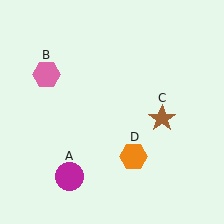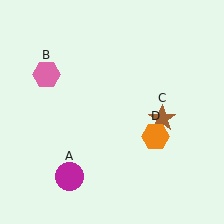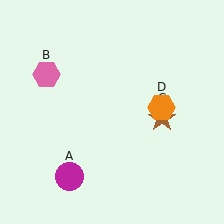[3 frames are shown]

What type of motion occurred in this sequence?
The orange hexagon (object D) rotated counterclockwise around the center of the scene.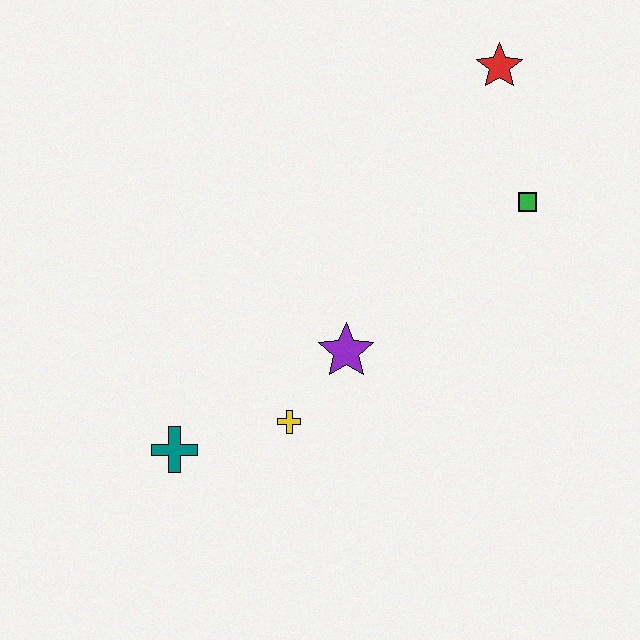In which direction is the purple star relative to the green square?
The purple star is to the left of the green square.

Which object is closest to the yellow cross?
The purple star is closest to the yellow cross.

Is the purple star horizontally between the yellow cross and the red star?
Yes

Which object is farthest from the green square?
The teal cross is farthest from the green square.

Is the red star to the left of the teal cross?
No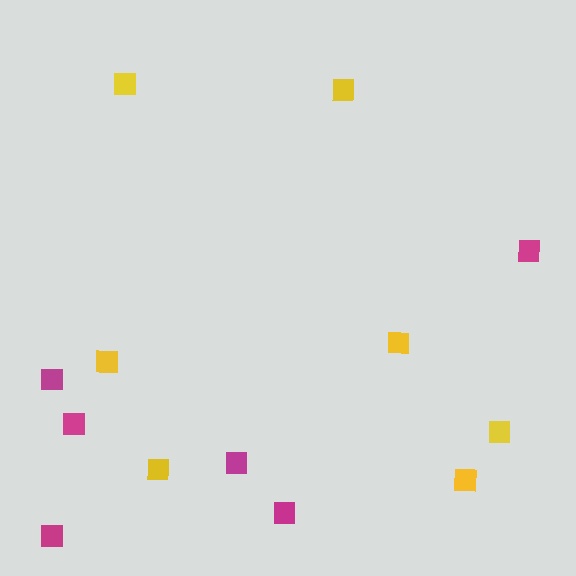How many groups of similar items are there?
There are 2 groups: one group of magenta squares (6) and one group of yellow squares (7).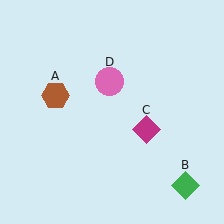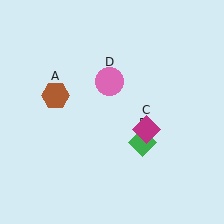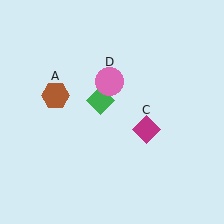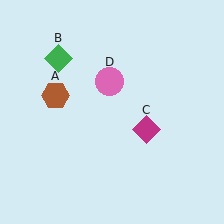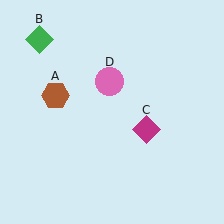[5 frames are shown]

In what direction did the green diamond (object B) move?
The green diamond (object B) moved up and to the left.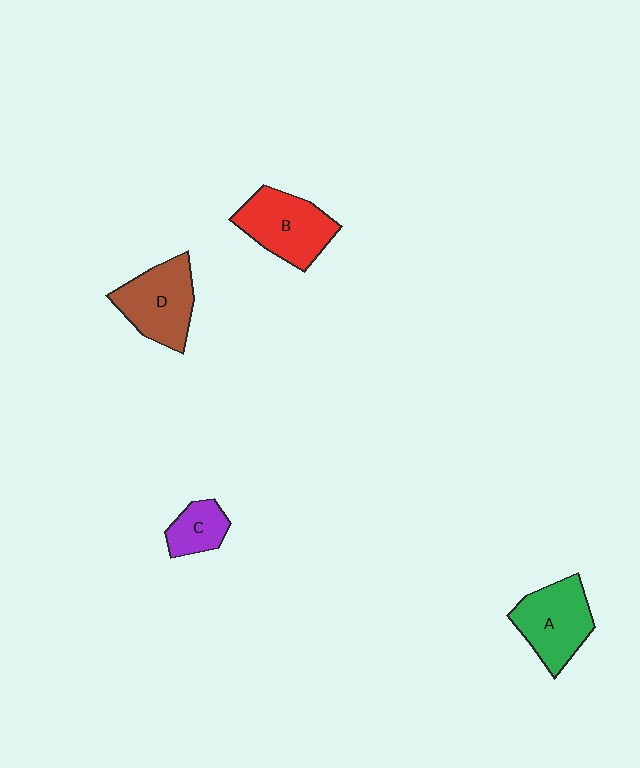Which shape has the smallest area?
Shape C (purple).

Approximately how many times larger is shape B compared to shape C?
Approximately 2.0 times.